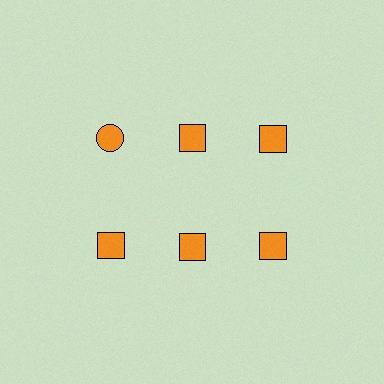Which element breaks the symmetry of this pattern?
The orange circle in the top row, leftmost column breaks the symmetry. All other shapes are orange squares.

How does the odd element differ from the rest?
It has a different shape: circle instead of square.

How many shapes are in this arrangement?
There are 6 shapes arranged in a grid pattern.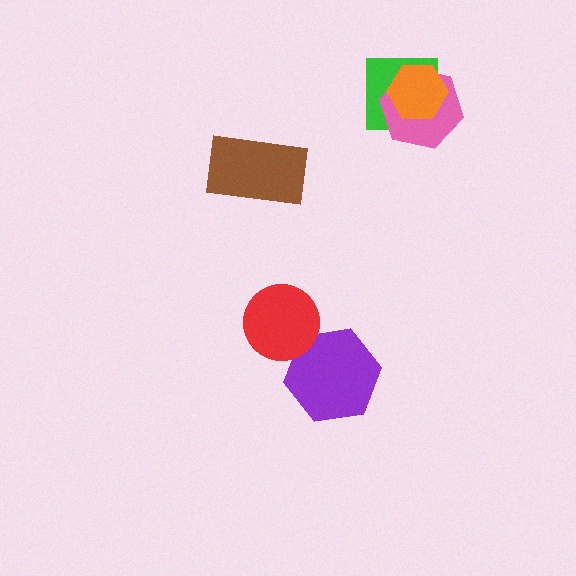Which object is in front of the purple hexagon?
The red circle is in front of the purple hexagon.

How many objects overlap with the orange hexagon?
2 objects overlap with the orange hexagon.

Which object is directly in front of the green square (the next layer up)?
The pink hexagon is directly in front of the green square.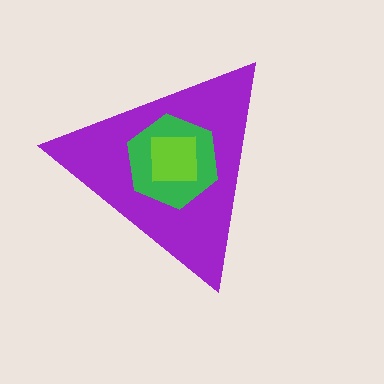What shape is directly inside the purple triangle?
The green hexagon.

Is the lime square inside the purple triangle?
Yes.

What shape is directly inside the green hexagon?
The lime square.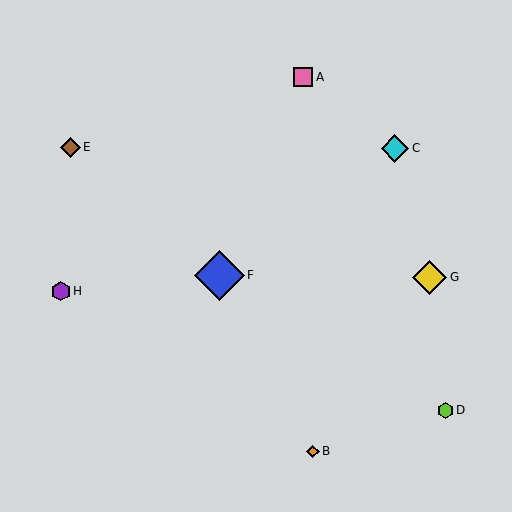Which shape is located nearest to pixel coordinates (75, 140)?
The brown diamond (labeled E) at (70, 147) is nearest to that location.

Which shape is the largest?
The blue diamond (labeled F) is the largest.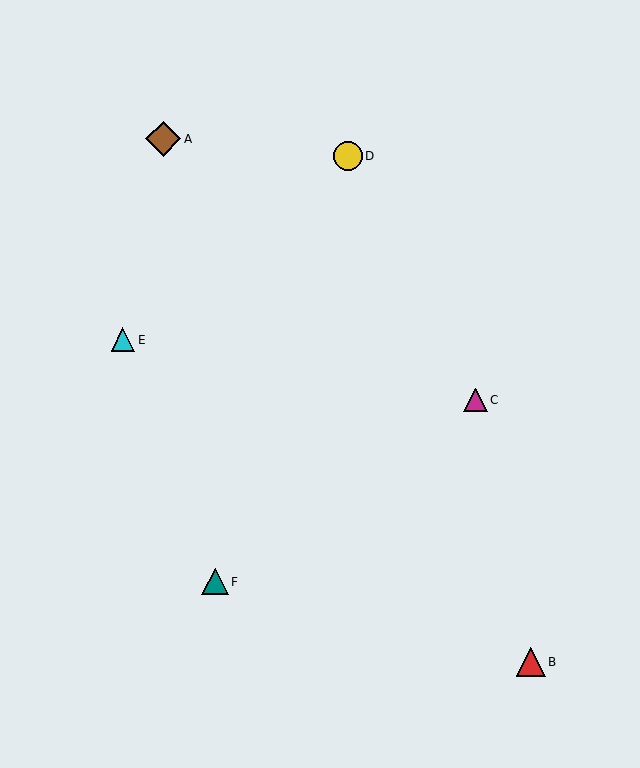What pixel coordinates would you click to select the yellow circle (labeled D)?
Click at (348, 156) to select the yellow circle D.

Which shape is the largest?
The brown diamond (labeled A) is the largest.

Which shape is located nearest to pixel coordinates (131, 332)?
The cyan triangle (labeled E) at (123, 340) is nearest to that location.